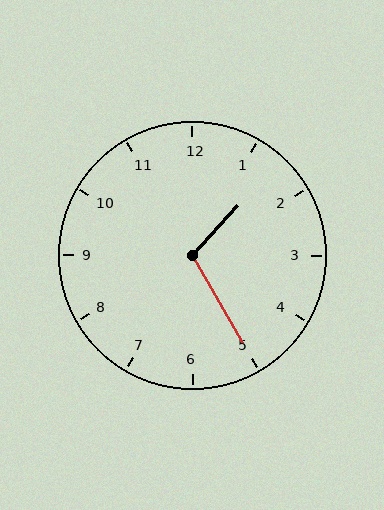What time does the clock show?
1:25.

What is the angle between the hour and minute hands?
Approximately 108 degrees.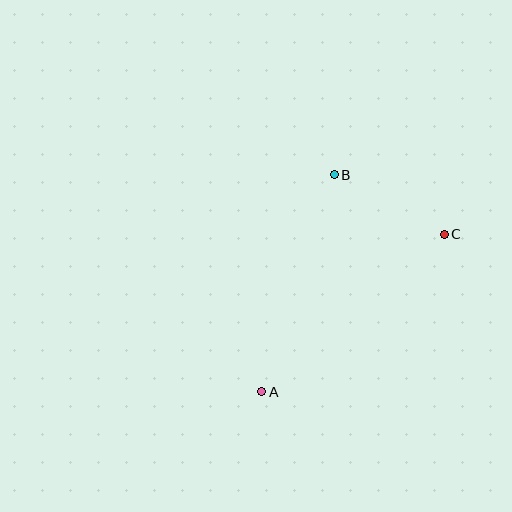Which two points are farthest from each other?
Points A and C are farthest from each other.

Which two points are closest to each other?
Points B and C are closest to each other.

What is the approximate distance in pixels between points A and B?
The distance between A and B is approximately 228 pixels.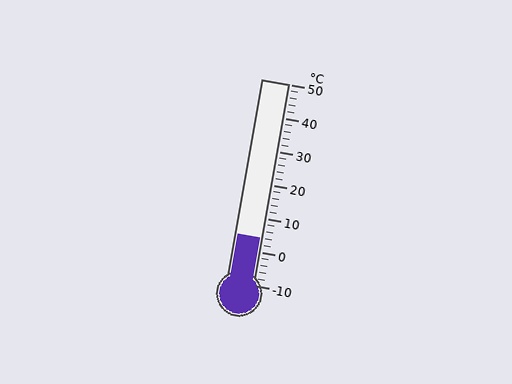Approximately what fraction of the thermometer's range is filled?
The thermometer is filled to approximately 25% of its range.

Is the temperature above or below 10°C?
The temperature is below 10°C.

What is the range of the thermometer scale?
The thermometer scale ranges from -10°C to 50°C.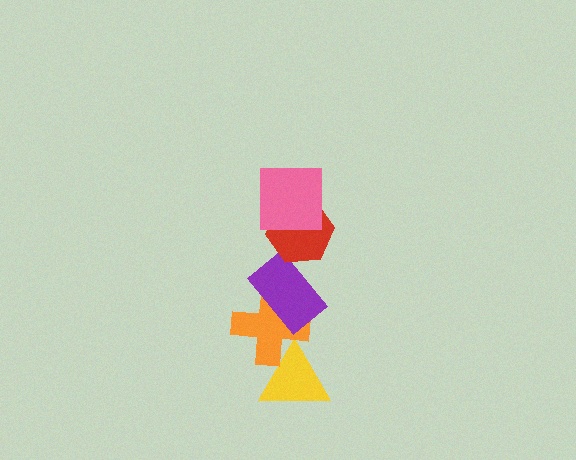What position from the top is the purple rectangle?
The purple rectangle is 3rd from the top.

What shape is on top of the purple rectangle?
The red hexagon is on top of the purple rectangle.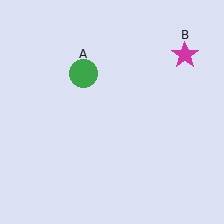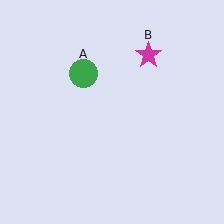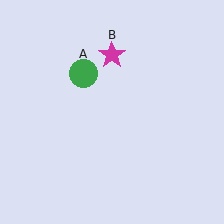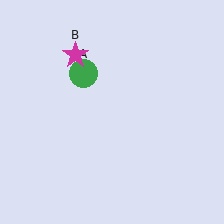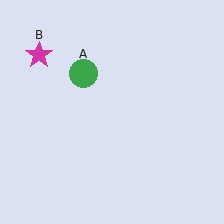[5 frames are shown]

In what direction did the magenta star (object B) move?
The magenta star (object B) moved left.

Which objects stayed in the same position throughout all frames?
Green circle (object A) remained stationary.